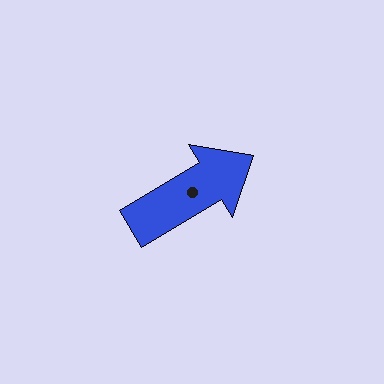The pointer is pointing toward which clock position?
Roughly 2 o'clock.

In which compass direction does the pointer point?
Northeast.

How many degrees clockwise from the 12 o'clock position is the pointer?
Approximately 59 degrees.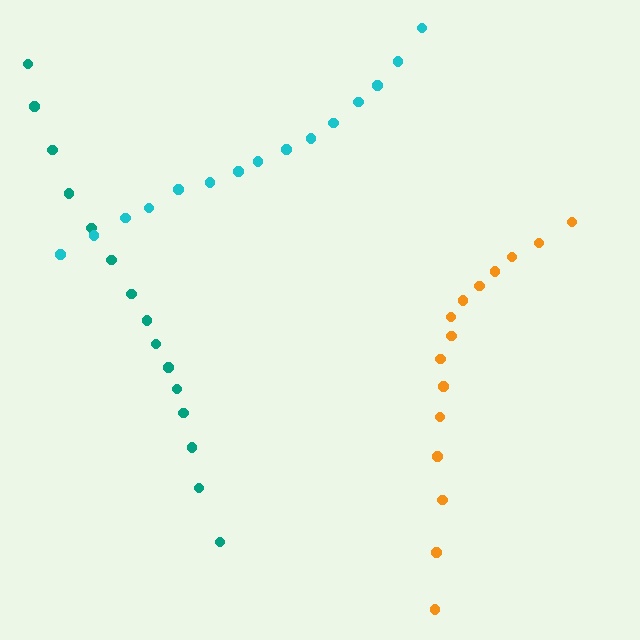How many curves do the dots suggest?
There are 3 distinct paths.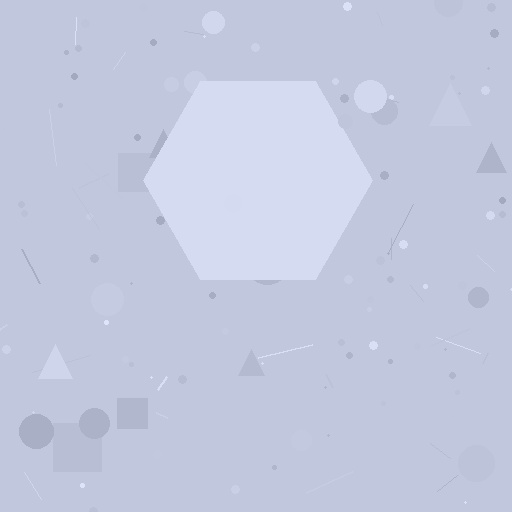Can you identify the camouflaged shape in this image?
The camouflaged shape is a hexagon.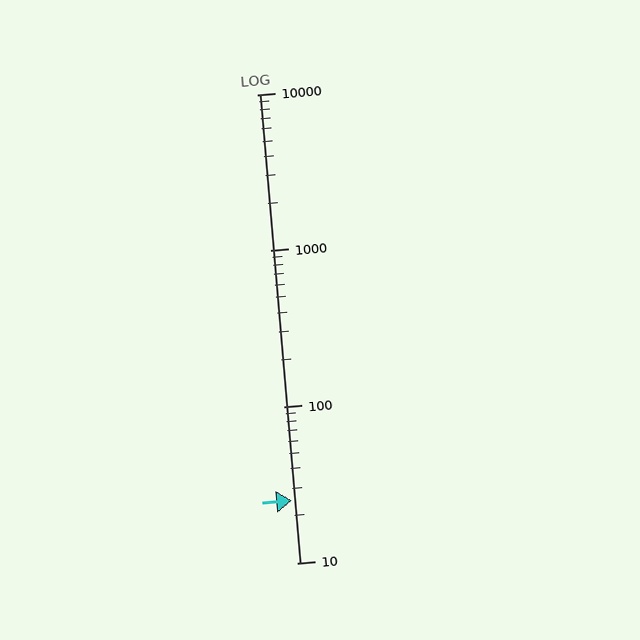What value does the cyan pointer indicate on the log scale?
The pointer indicates approximately 25.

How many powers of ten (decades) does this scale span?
The scale spans 3 decades, from 10 to 10000.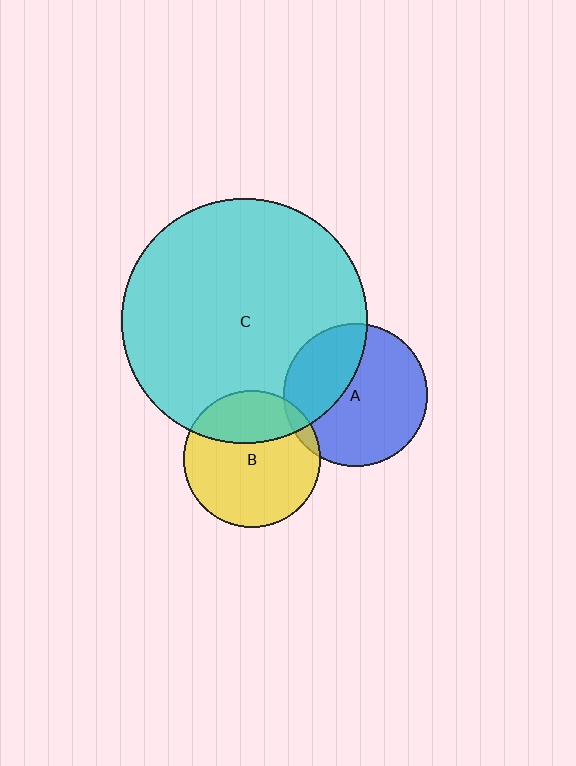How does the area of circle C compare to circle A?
Approximately 2.9 times.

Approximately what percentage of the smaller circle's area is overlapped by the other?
Approximately 30%.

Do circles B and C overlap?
Yes.